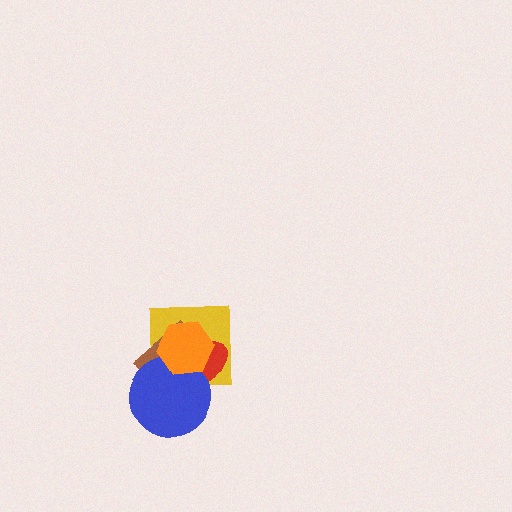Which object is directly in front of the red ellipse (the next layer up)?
The brown rectangle is directly in front of the red ellipse.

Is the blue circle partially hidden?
Yes, it is partially covered by another shape.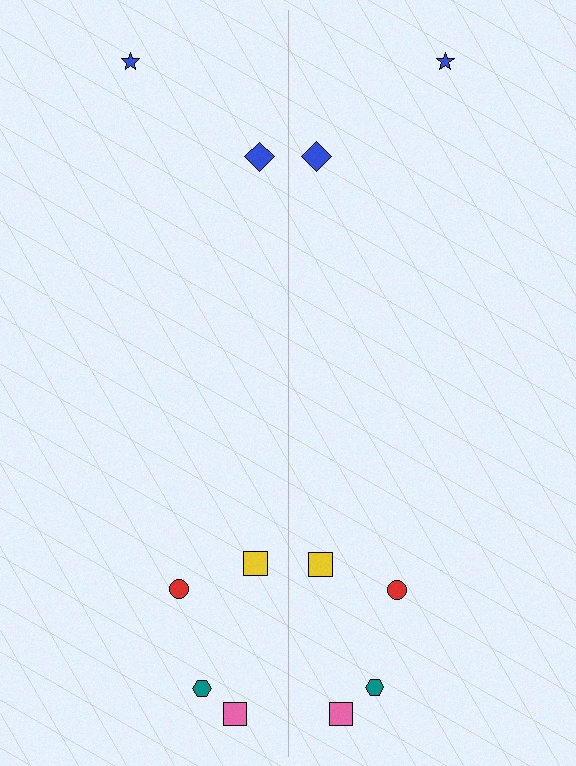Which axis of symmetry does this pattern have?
The pattern has a vertical axis of symmetry running through the center of the image.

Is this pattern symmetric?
Yes, this pattern has bilateral (reflection) symmetry.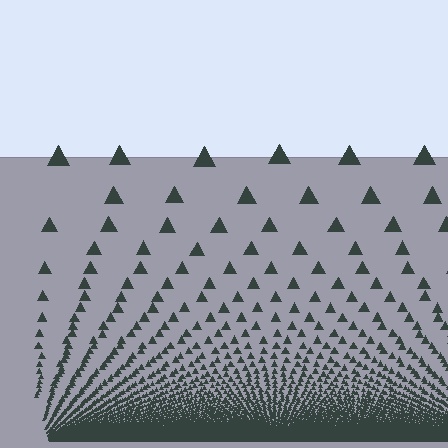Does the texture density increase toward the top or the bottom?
Density increases toward the bottom.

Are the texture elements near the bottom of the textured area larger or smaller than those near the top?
Smaller. The gradient is inverted — elements near the bottom are smaller and denser.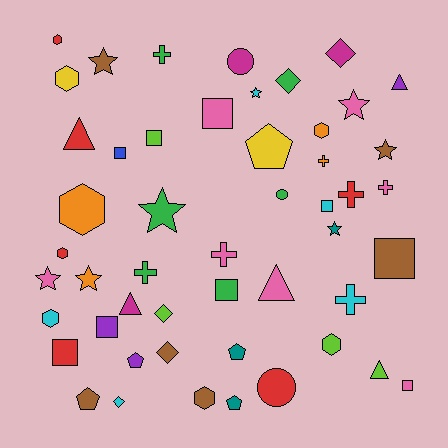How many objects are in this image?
There are 50 objects.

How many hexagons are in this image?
There are 8 hexagons.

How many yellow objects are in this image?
There are 2 yellow objects.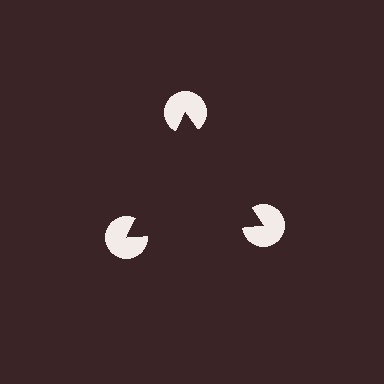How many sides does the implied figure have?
3 sides.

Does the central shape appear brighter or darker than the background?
It typically appears slightly darker than the background, even though no actual brightness change is drawn.